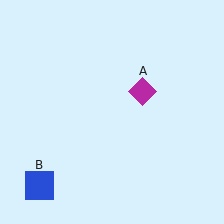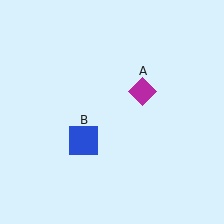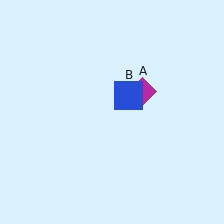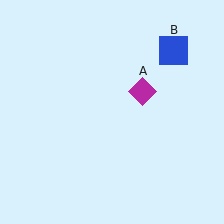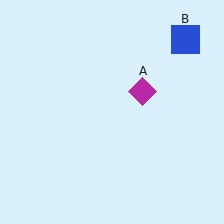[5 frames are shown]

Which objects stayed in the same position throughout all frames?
Magenta diamond (object A) remained stationary.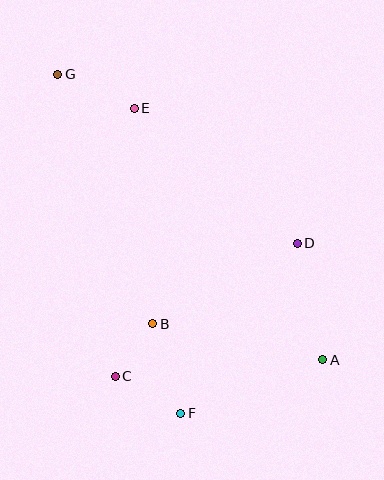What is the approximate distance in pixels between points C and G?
The distance between C and G is approximately 307 pixels.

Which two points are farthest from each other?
Points A and G are farthest from each other.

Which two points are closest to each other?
Points B and C are closest to each other.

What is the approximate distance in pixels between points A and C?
The distance between A and C is approximately 208 pixels.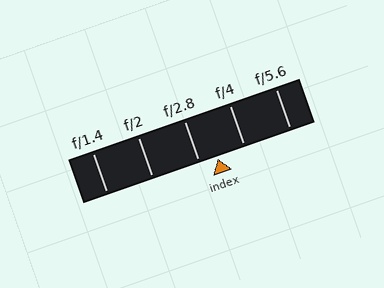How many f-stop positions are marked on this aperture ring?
There are 5 f-stop positions marked.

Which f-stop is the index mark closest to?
The index mark is closest to f/2.8.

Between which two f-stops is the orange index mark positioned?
The index mark is between f/2.8 and f/4.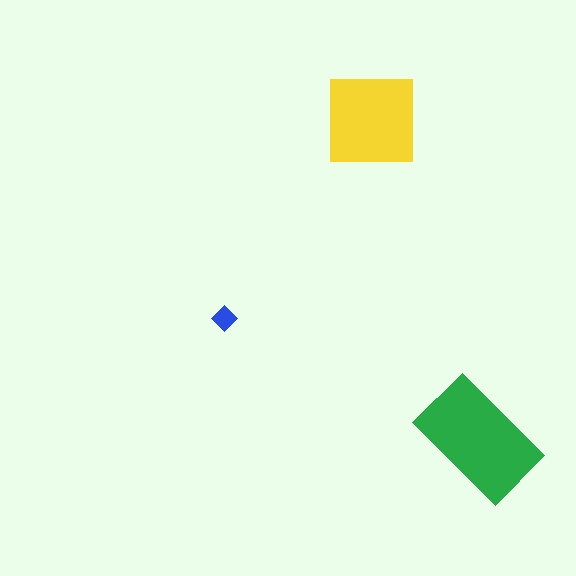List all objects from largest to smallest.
The green rectangle, the yellow square, the blue diamond.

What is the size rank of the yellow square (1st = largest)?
2nd.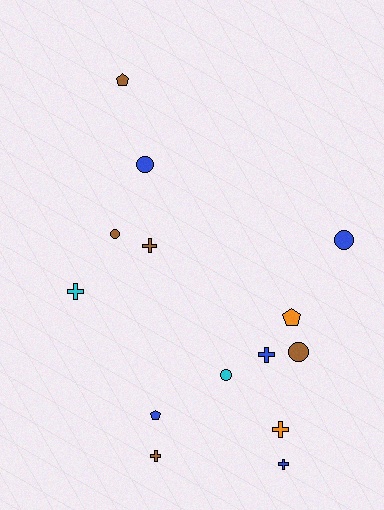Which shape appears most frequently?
Cross, with 6 objects.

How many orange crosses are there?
There is 1 orange cross.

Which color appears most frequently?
Blue, with 5 objects.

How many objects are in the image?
There are 14 objects.